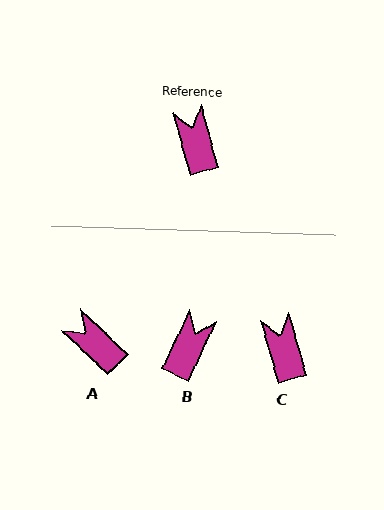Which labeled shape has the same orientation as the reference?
C.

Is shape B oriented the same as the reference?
No, it is off by about 40 degrees.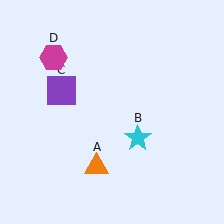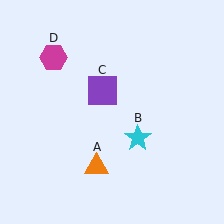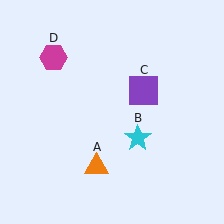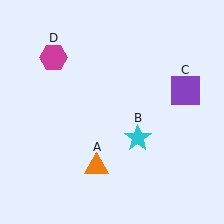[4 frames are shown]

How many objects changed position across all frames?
1 object changed position: purple square (object C).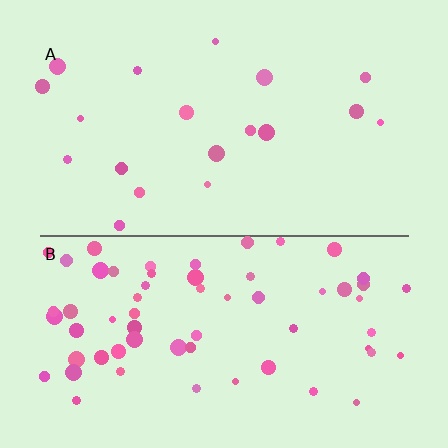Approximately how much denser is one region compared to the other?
Approximately 3.3× — region B over region A.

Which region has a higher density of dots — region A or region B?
B (the bottom).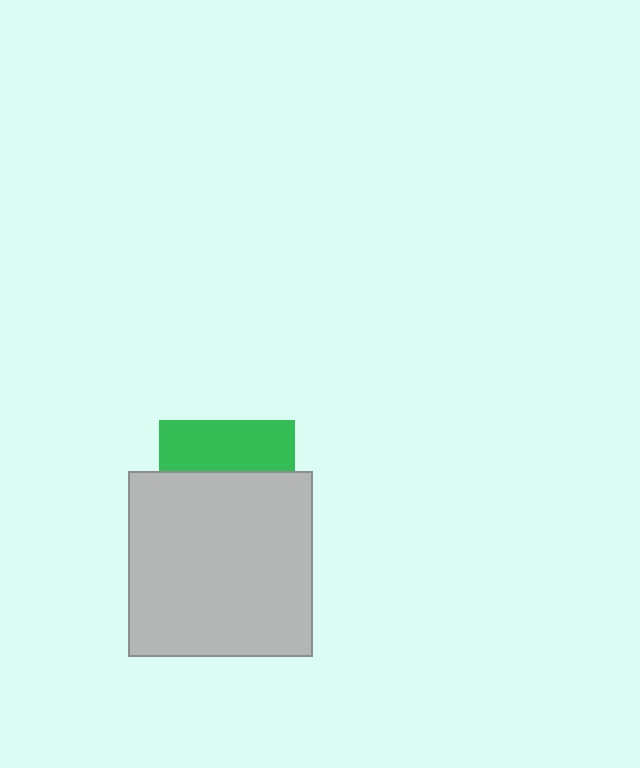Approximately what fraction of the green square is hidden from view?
Roughly 62% of the green square is hidden behind the light gray square.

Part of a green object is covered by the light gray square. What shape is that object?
It is a square.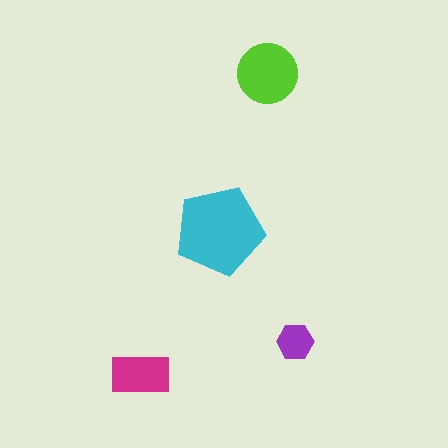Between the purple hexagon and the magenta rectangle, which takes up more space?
The magenta rectangle.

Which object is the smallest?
The purple hexagon.